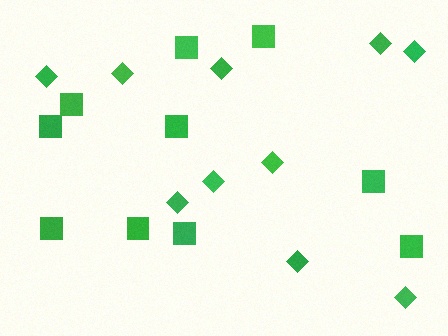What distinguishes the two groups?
There are 2 groups: one group of diamonds (10) and one group of squares (10).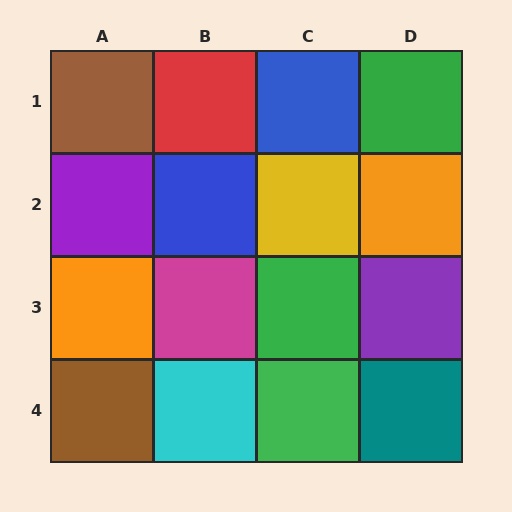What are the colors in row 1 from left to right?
Brown, red, blue, green.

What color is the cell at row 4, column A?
Brown.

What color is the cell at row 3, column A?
Orange.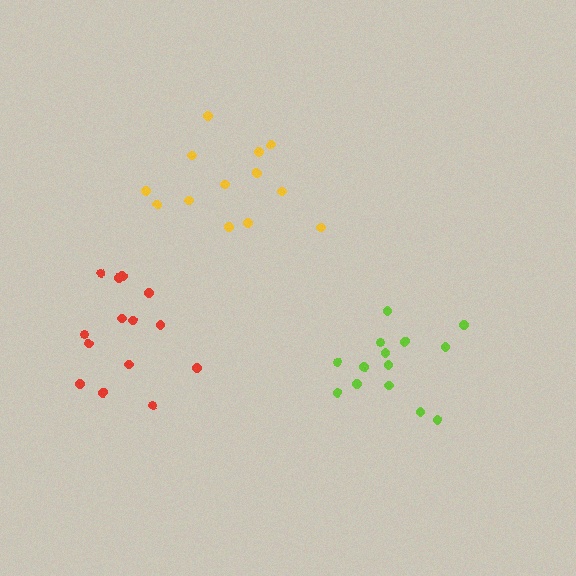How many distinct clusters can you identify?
There are 3 distinct clusters.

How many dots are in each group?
Group 1: 14 dots, Group 2: 14 dots, Group 3: 13 dots (41 total).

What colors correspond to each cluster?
The clusters are colored: red, lime, yellow.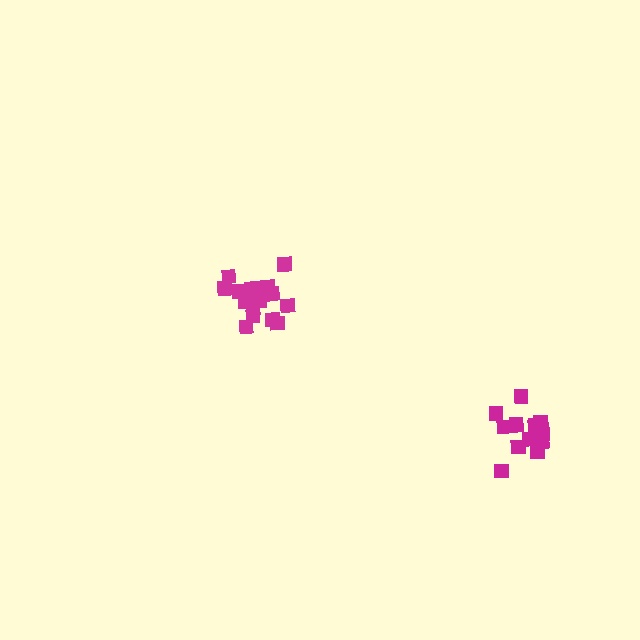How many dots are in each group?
Group 1: 14 dots, Group 2: 19 dots (33 total).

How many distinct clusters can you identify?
There are 2 distinct clusters.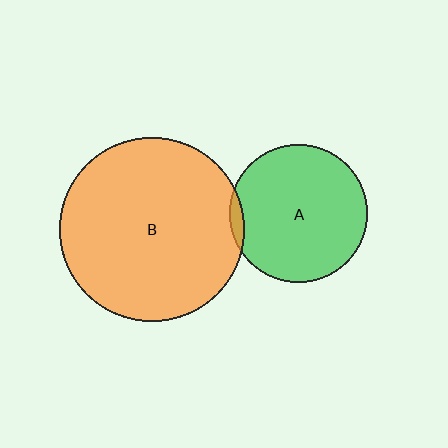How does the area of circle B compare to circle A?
Approximately 1.8 times.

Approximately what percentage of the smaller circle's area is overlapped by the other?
Approximately 5%.